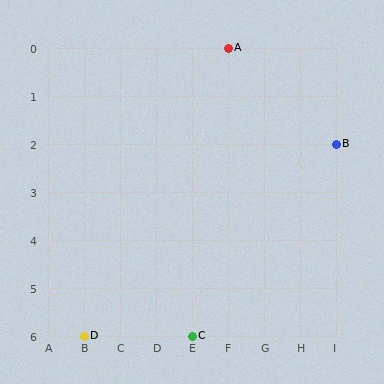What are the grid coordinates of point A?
Point A is at grid coordinates (F, 0).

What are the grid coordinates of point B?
Point B is at grid coordinates (I, 2).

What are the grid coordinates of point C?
Point C is at grid coordinates (E, 6).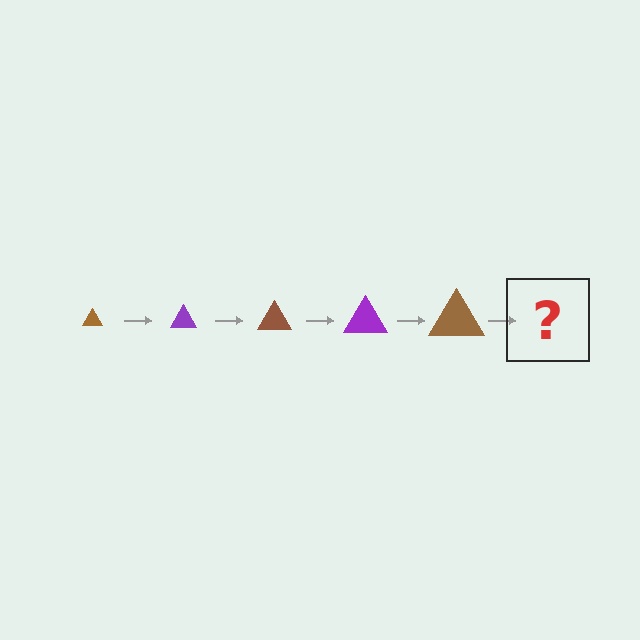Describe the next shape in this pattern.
It should be a purple triangle, larger than the previous one.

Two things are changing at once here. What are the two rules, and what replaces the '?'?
The two rules are that the triangle grows larger each step and the color cycles through brown and purple. The '?' should be a purple triangle, larger than the previous one.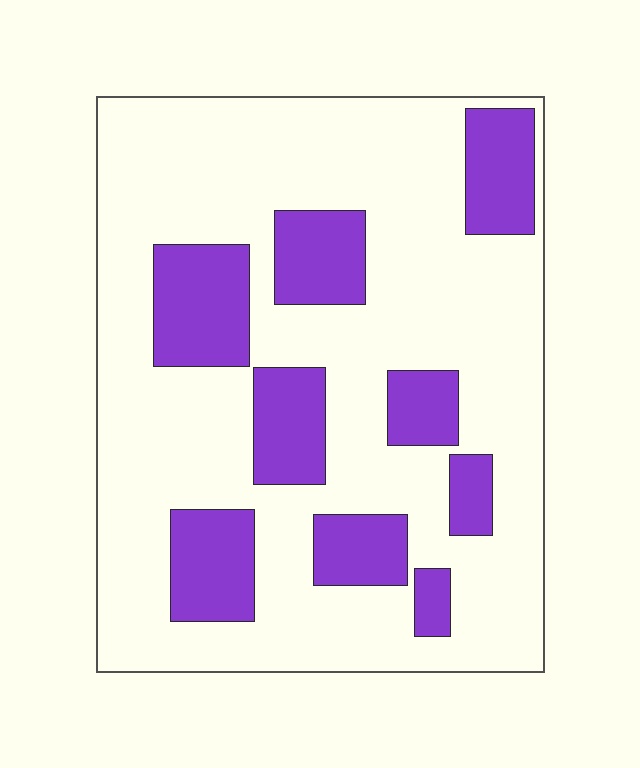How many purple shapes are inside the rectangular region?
9.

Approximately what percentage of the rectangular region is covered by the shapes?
Approximately 25%.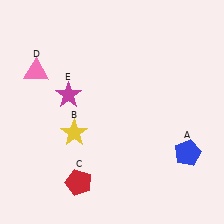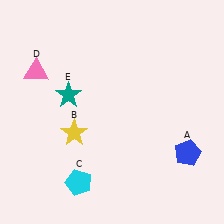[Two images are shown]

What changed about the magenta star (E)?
In Image 1, E is magenta. In Image 2, it changed to teal.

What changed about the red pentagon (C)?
In Image 1, C is red. In Image 2, it changed to cyan.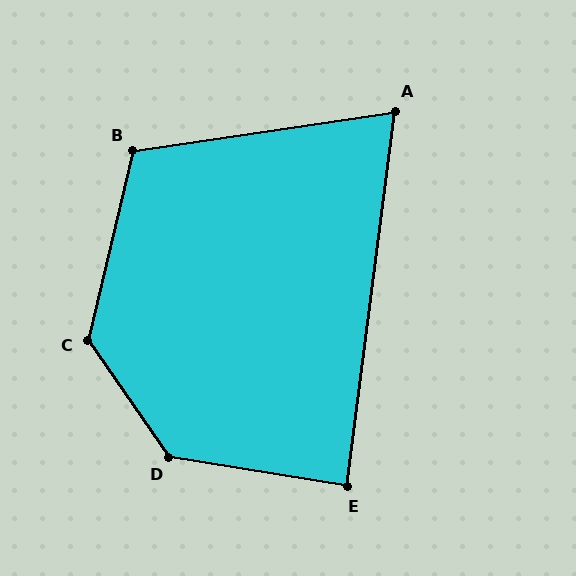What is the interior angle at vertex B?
Approximately 112 degrees (obtuse).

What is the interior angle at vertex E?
Approximately 88 degrees (approximately right).